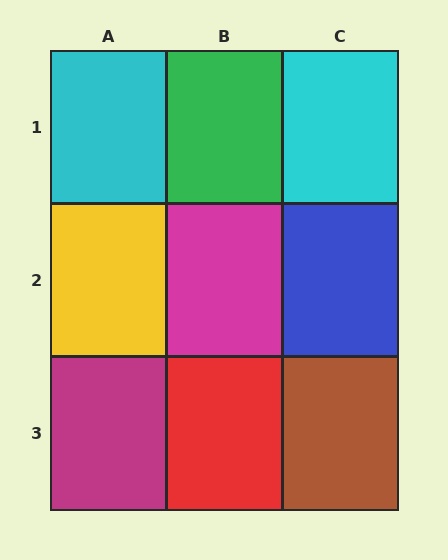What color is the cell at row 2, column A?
Yellow.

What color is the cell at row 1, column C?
Cyan.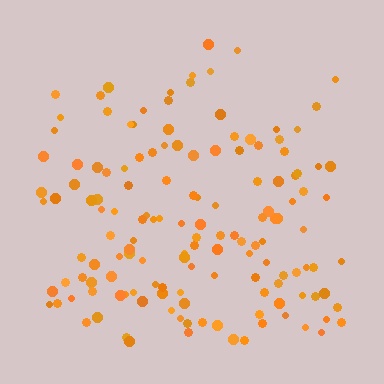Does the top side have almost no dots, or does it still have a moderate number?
Still a moderate number, just noticeably fewer than the bottom.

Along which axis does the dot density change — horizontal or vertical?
Vertical.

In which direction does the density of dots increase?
From top to bottom, with the bottom side densest.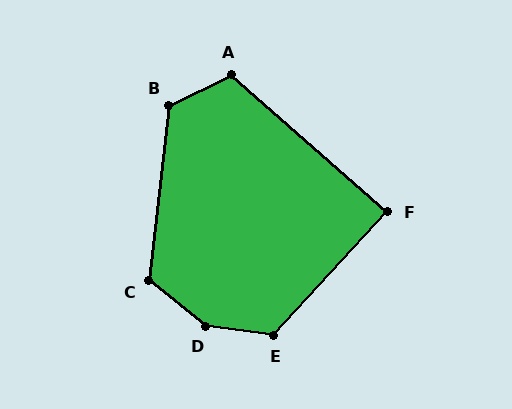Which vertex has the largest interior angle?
D, at approximately 149 degrees.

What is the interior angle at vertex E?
Approximately 125 degrees (obtuse).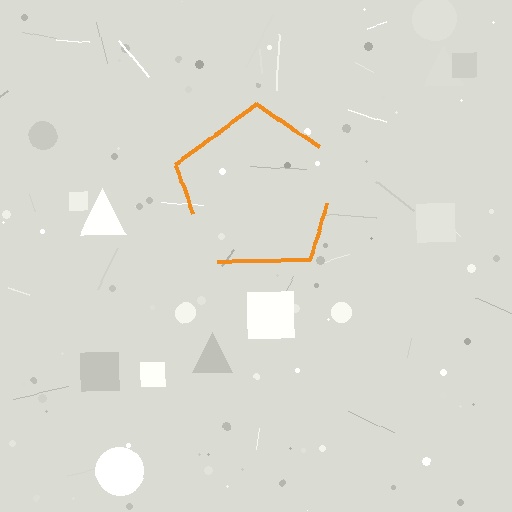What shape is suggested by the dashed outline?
The dashed outline suggests a pentagon.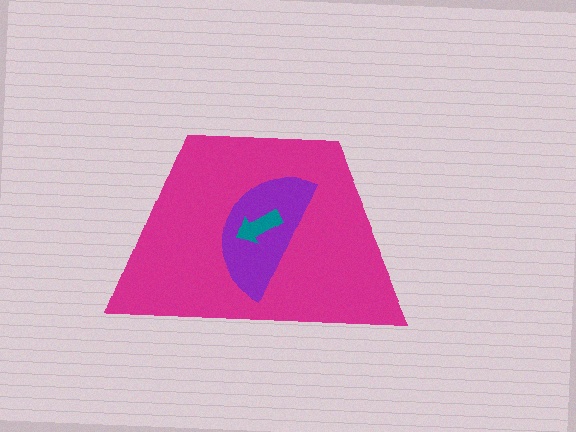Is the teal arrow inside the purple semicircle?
Yes.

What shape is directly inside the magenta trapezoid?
The purple semicircle.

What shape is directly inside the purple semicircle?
The teal arrow.